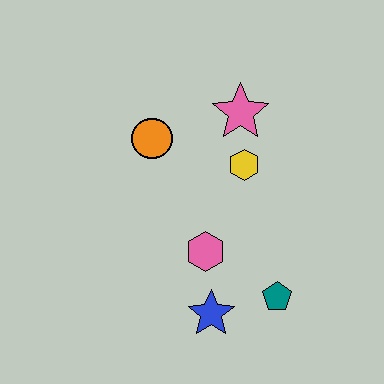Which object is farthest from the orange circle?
The teal pentagon is farthest from the orange circle.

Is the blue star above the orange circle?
No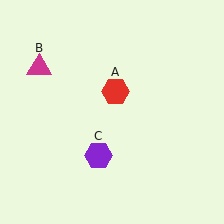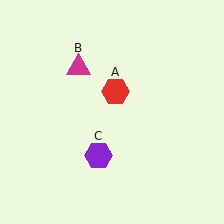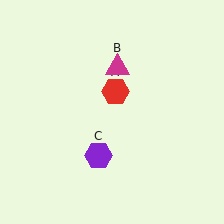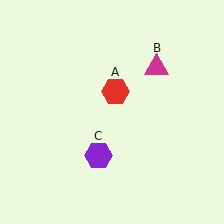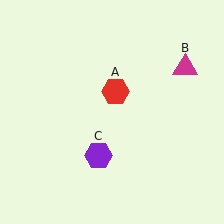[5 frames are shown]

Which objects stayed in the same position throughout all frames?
Red hexagon (object A) and purple hexagon (object C) remained stationary.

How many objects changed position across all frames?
1 object changed position: magenta triangle (object B).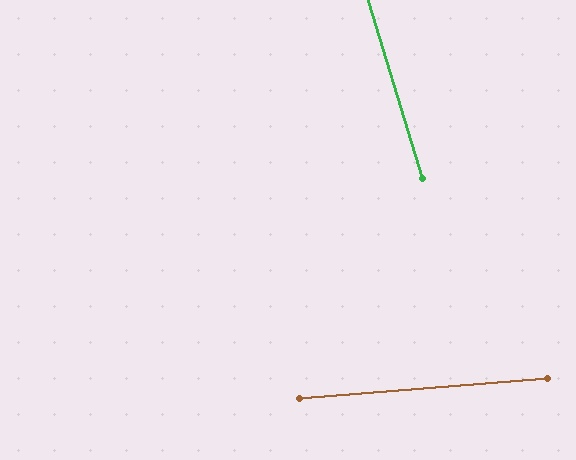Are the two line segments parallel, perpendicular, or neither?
Neither parallel nor perpendicular — they differ by about 78°.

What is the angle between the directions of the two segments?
Approximately 78 degrees.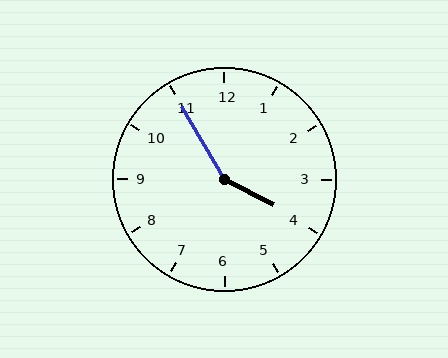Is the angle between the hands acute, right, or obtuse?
It is obtuse.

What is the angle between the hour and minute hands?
Approximately 148 degrees.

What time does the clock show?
3:55.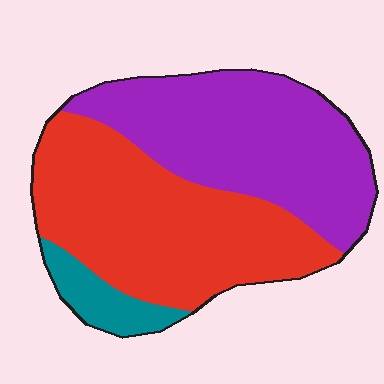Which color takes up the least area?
Teal, at roughly 10%.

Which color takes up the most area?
Red, at roughly 50%.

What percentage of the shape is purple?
Purple covers around 45% of the shape.